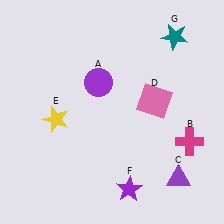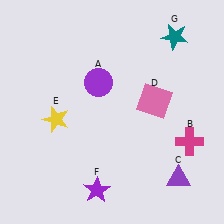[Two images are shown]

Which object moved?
The purple star (F) moved left.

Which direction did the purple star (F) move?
The purple star (F) moved left.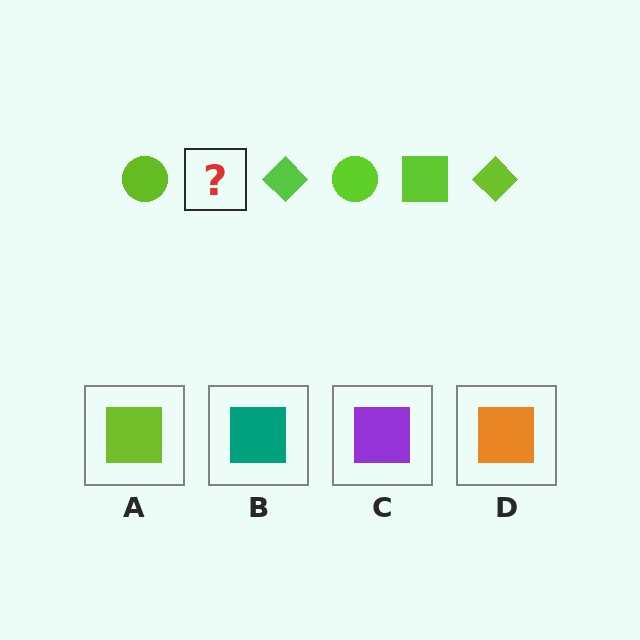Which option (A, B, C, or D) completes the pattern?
A.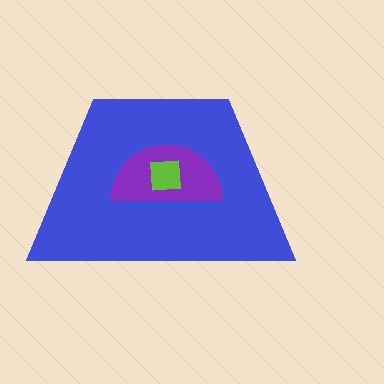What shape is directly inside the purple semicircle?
The lime square.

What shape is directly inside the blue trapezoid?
The purple semicircle.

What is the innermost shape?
The lime square.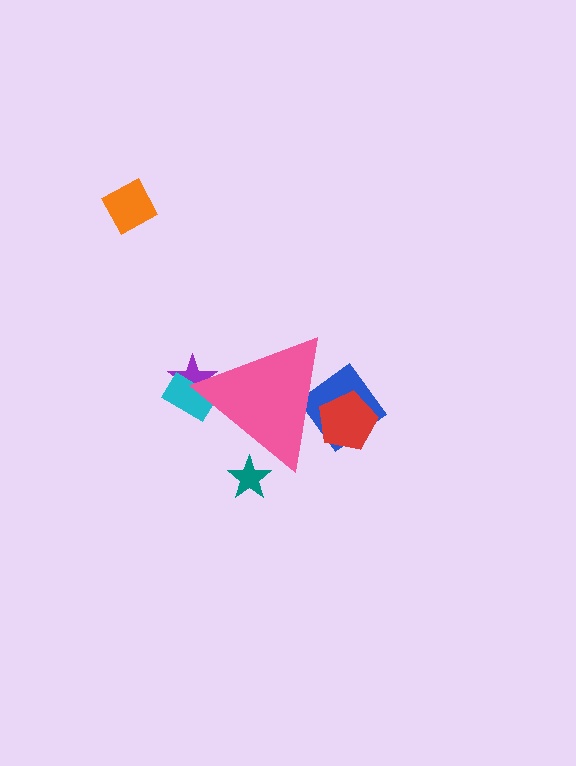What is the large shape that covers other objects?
A pink triangle.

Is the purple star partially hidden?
Yes, the purple star is partially hidden behind the pink triangle.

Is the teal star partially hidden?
Yes, the teal star is partially hidden behind the pink triangle.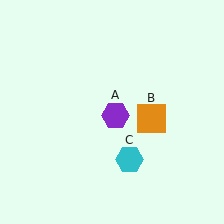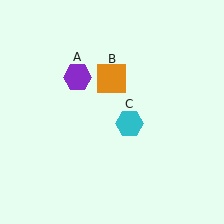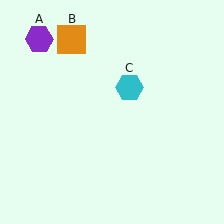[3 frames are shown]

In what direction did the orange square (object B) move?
The orange square (object B) moved up and to the left.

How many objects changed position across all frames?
3 objects changed position: purple hexagon (object A), orange square (object B), cyan hexagon (object C).